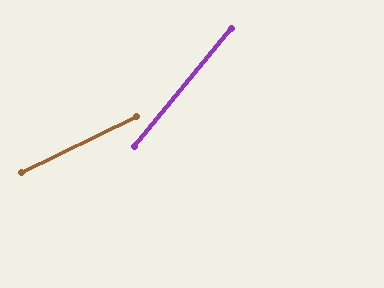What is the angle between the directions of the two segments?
Approximately 25 degrees.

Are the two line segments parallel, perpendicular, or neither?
Neither parallel nor perpendicular — they differ by about 25°.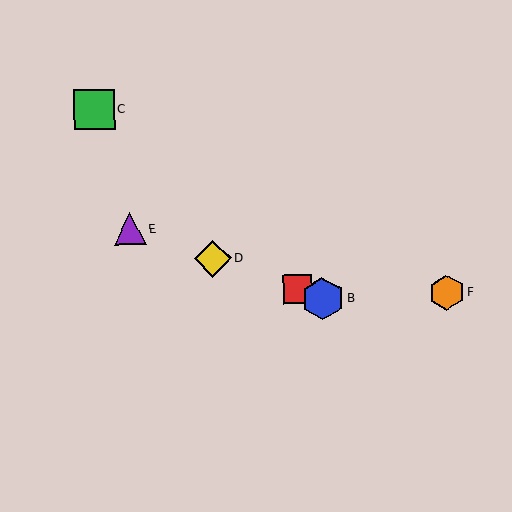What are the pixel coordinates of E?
Object E is at (130, 229).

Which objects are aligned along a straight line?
Objects A, B, D, E are aligned along a straight line.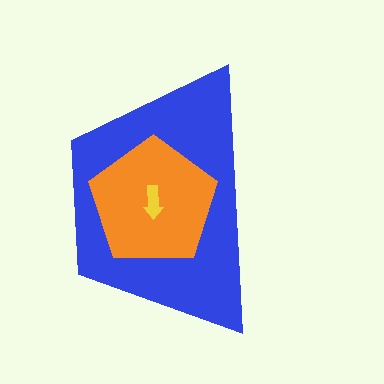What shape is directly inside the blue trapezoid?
The orange pentagon.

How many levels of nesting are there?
3.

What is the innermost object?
The yellow arrow.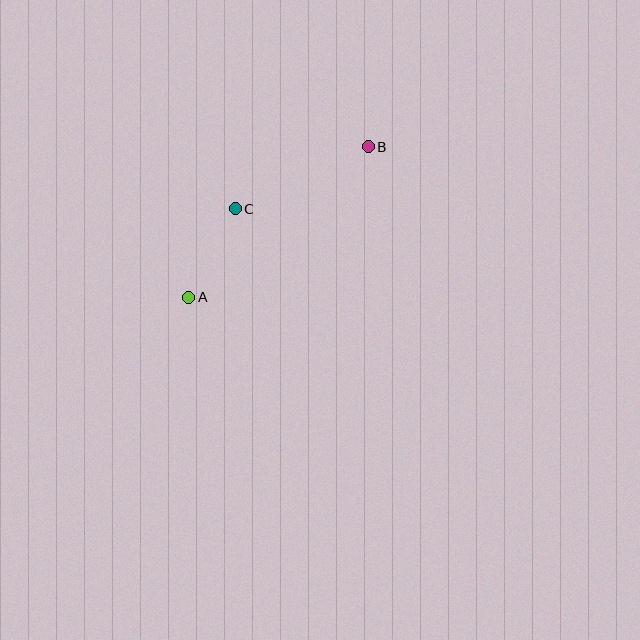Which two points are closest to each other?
Points A and C are closest to each other.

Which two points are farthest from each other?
Points A and B are farthest from each other.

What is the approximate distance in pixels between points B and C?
The distance between B and C is approximately 147 pixels.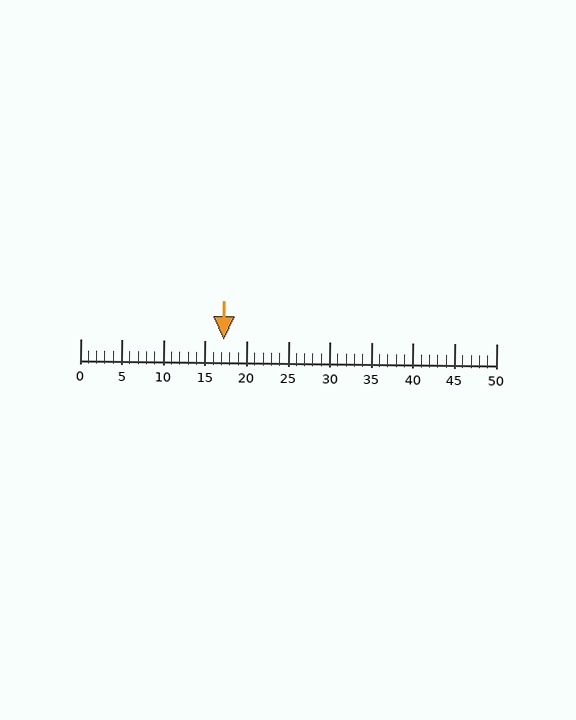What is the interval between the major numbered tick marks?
The major tick marks are spaced 5 units apart.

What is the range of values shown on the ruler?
The ruler shows values from 0 to 50.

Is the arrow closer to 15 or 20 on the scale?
The arrow is closer to 15.